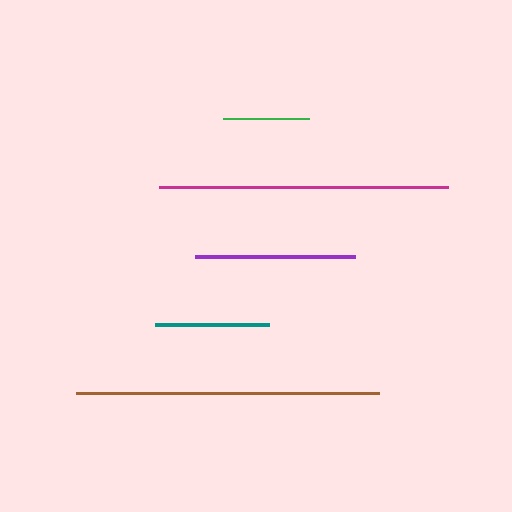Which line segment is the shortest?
The green line is the shortest at approximately 86 pixels.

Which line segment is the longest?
The brown line is the longest at approximately 304 pixels.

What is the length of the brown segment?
The brown segment is approximately 304 pixels long.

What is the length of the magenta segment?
The magenta segment is approximately 289 pixels long.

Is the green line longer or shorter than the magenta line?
The magenta line is longer than the green line.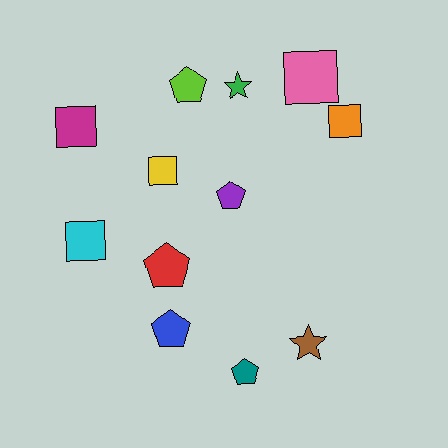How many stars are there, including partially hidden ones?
There are 2 stars.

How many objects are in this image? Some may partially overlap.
There are 12 objects.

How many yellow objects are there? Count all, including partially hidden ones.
There is 1 yellow object.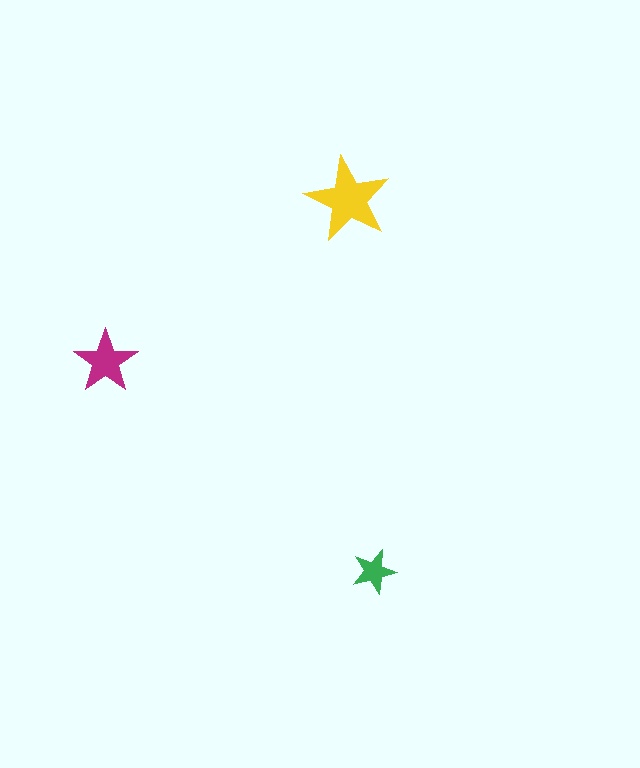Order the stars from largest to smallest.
the yellow one, the magenta one, the green one.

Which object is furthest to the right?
The green star is rightmost.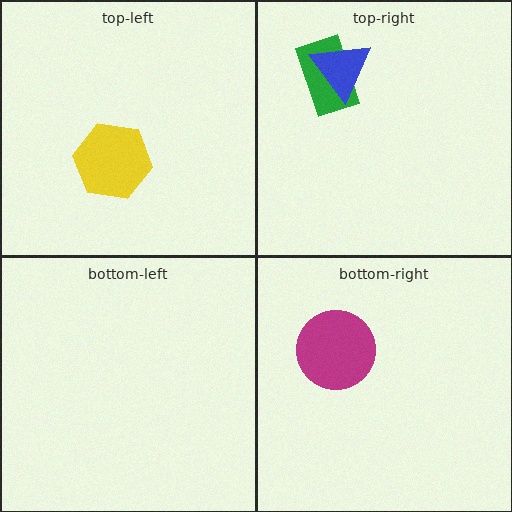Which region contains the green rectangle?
The top-right region.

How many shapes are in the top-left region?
1.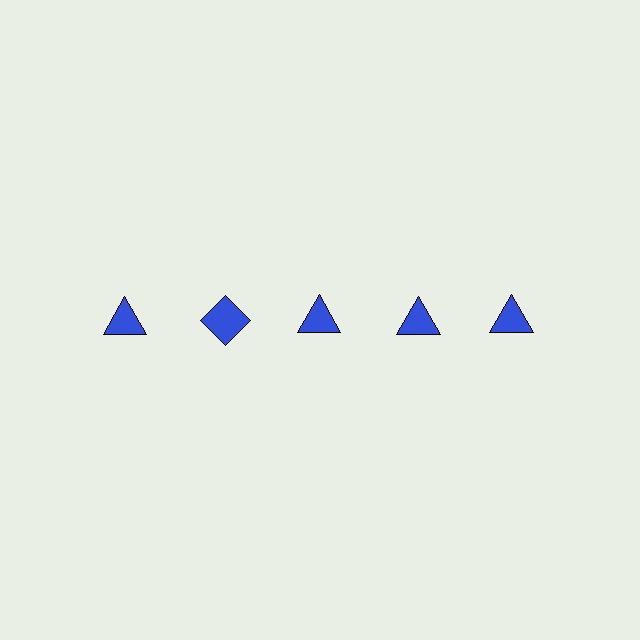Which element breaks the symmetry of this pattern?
The blue diamond in the top row, second from left column breaks the symmetry. All other shapes are blue triangles.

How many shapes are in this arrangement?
There are 5 shapes arranged in a grid pattern.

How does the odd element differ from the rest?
It has a different shape: diamond instead of triangle.